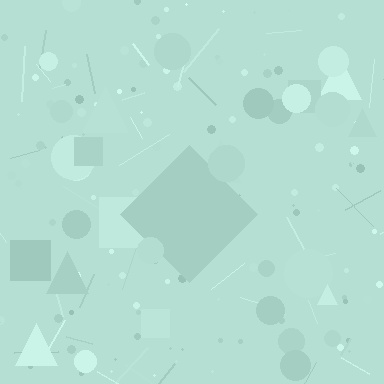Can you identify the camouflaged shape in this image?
The camouflaged shape is a diamond.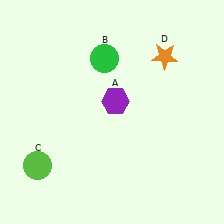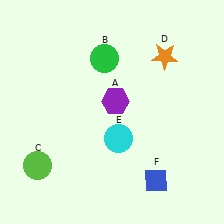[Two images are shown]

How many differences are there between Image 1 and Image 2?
There are 2 differences between the two images.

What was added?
A cyan circle (E), a blue diamond (F) were added in Image 2.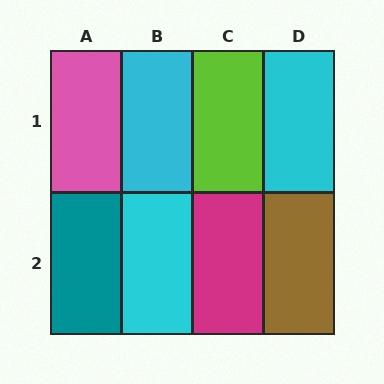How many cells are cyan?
3 cells are cyan.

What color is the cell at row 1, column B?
Cyan.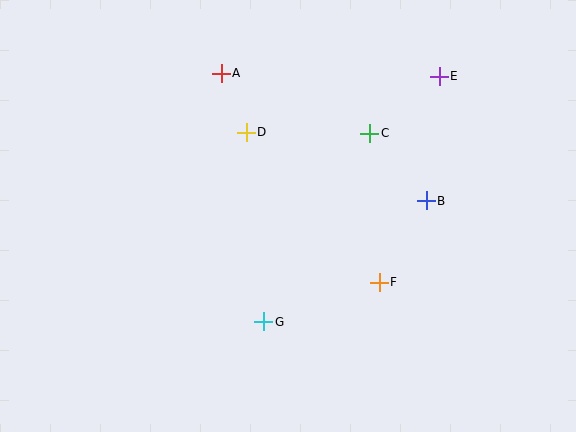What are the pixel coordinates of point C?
Point C is at (370, 133).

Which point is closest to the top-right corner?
Point E is closest to the top-right corner.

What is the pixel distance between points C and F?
The distance between C and F is 150 pixels.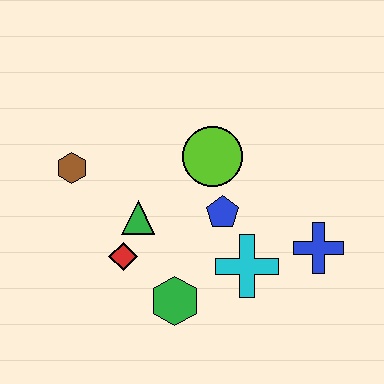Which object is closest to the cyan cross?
The blue pentagon is closest to the cyan cross.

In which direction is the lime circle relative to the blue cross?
The lime circle is to the left of the blue cross.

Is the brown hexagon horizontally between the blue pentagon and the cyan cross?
No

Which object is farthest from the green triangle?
The blue cross is farthest from the green triangle.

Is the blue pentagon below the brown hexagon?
Yes